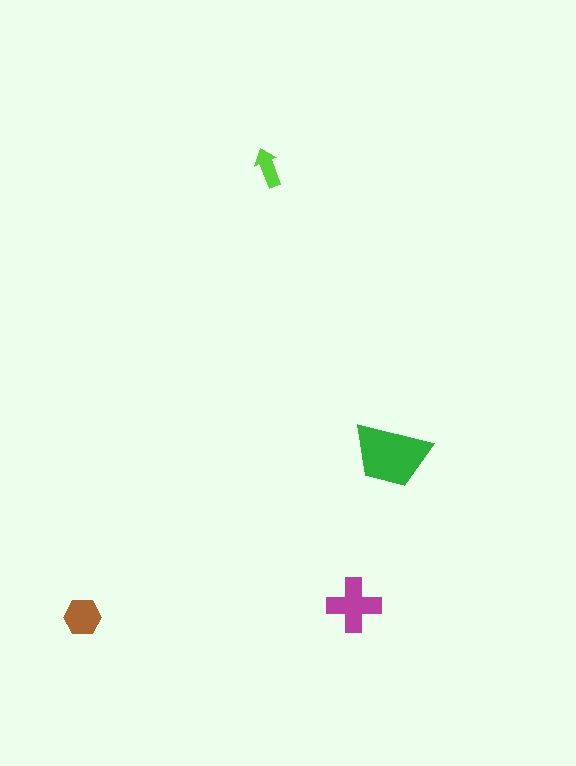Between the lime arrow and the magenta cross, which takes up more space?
The magenta cross.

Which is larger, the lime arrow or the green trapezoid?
The green trapezoid.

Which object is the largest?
The green trapezoid.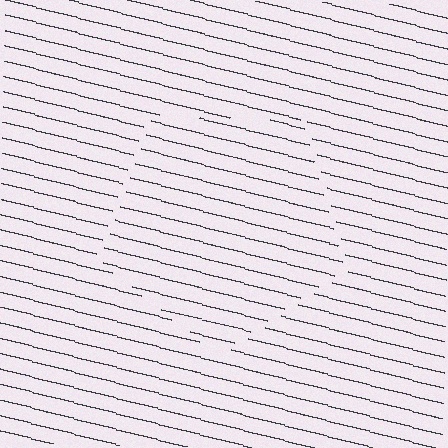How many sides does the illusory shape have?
5 sides — the line-ends trace a pentagon.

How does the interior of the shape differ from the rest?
The interior of the shape contains the same grating, shifted by half a period — the contour is defined by the phase discontinuity where line-ends from the inner and outer gratings abut.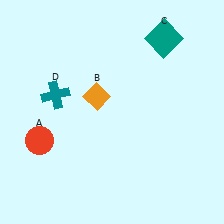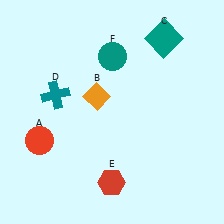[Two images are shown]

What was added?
A red hexagon (E), a teal circle (F) were added in Image 2.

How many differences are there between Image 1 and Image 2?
There are 2 differences between the two images.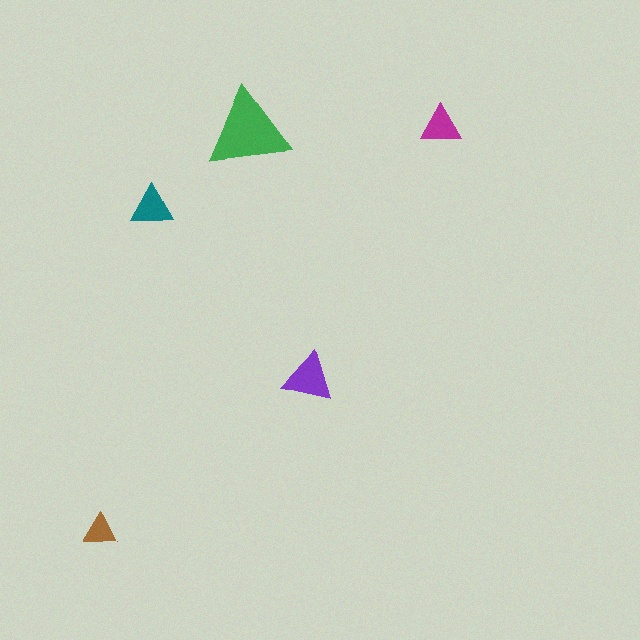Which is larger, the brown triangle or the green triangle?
The green one.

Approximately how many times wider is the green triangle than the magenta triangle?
About 2 times wider.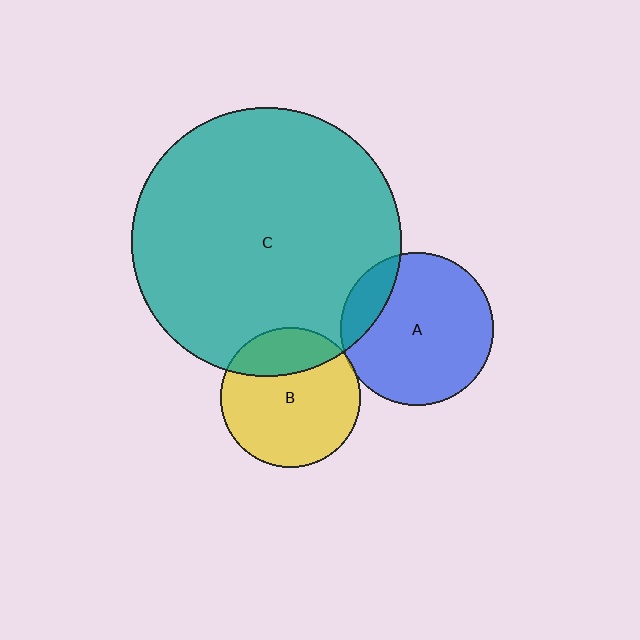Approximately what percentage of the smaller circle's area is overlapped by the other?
Approximately 15%.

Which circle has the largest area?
Circle C (teal).